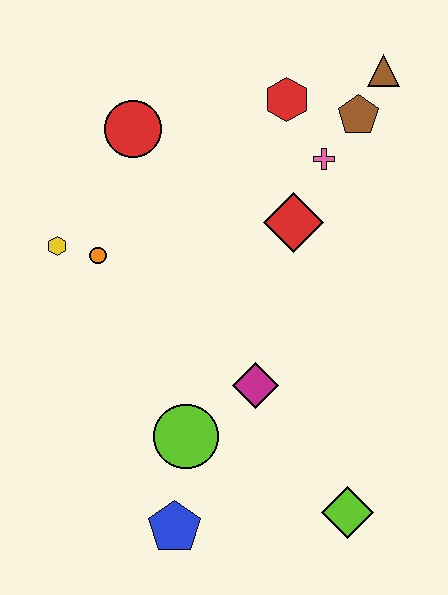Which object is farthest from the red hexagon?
The blue pentagon is farthest from the red hexagon.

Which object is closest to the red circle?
The orange circle is closest to the red circle.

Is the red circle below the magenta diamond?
No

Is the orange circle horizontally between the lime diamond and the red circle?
No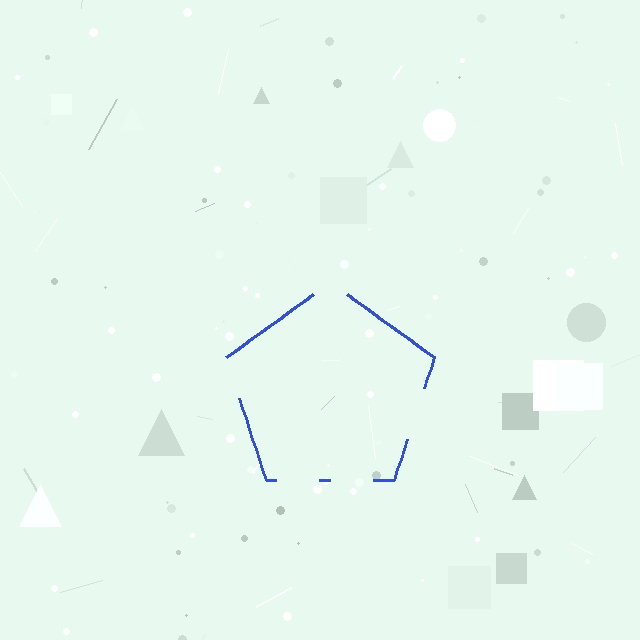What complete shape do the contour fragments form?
The contour fragments form a pentagon.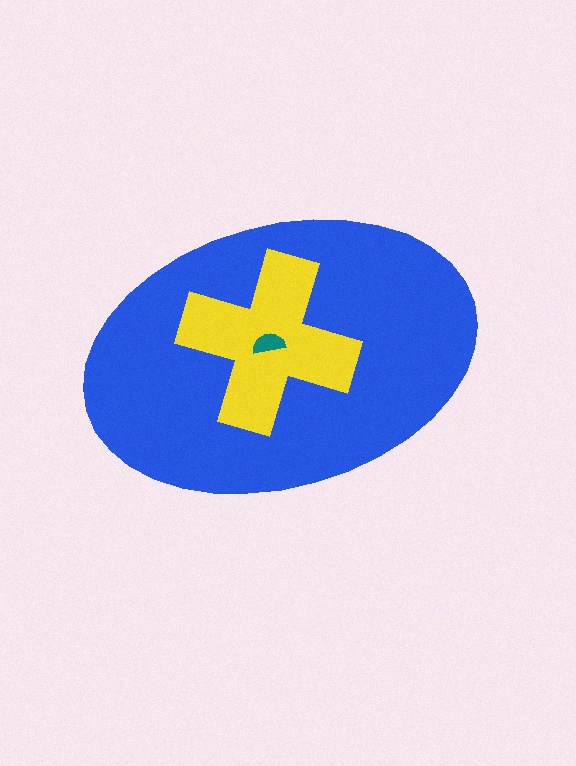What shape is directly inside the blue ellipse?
The yellow cross.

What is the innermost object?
The teal semicircle.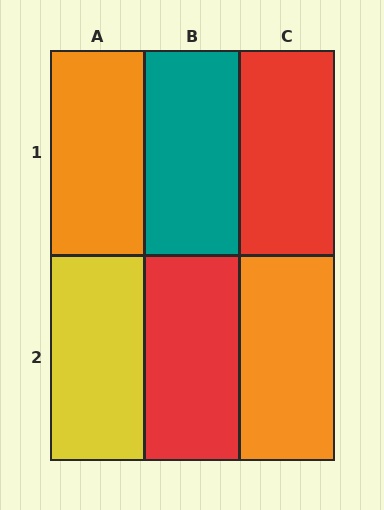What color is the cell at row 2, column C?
Orange.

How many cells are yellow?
1 cell is yellow.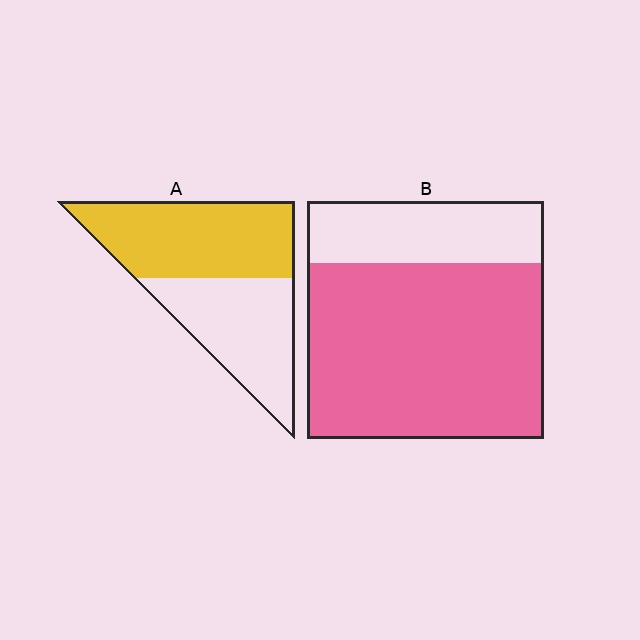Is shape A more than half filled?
Yes.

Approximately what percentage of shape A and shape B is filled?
A is approximately 55% and B is approximately 75%.